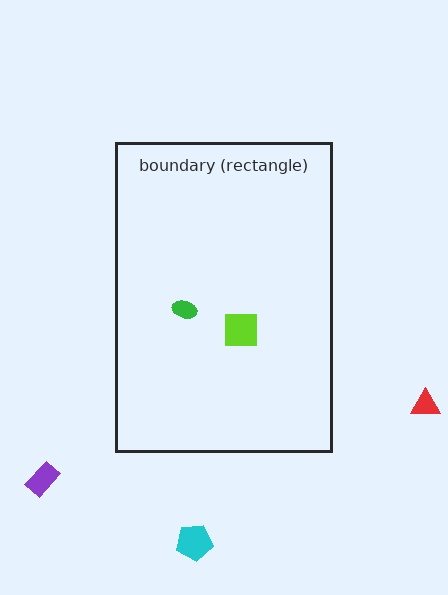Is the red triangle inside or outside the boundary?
Outside.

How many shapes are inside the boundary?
2 inside, 3 outside.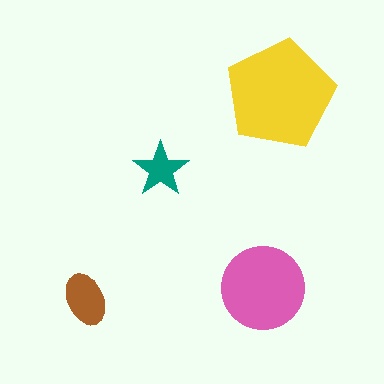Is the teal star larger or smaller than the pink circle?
Smaller.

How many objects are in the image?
There are 4 objects in the image.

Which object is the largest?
The yellow pentagon.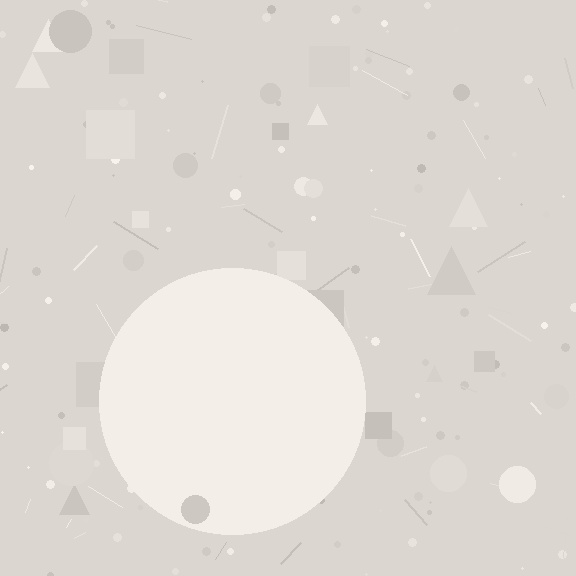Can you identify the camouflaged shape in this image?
The camouflaged shape is a circle.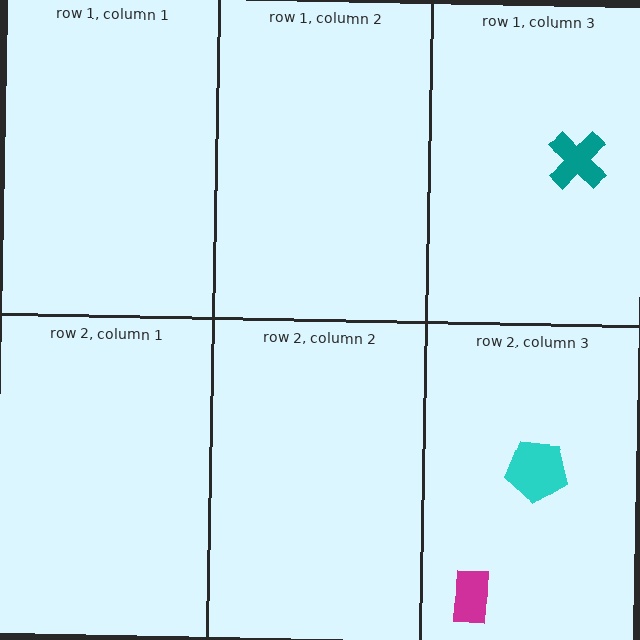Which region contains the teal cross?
The row 1, column 3 region.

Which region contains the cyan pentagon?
The row 2, column 3 region.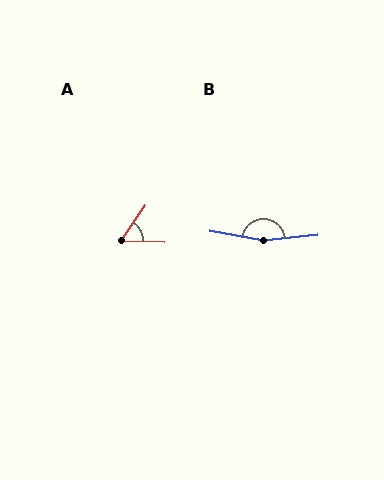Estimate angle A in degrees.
Approximately 58 degrees.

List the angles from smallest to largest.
A (58°), B (164°).